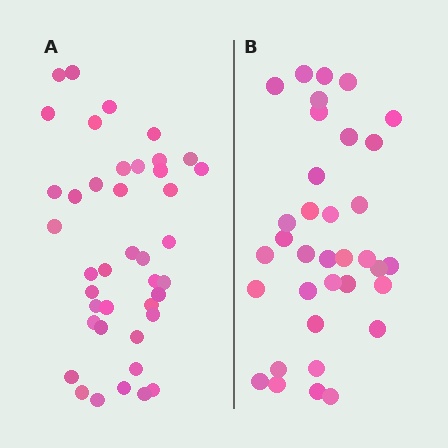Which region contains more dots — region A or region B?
Region A (the left region) has more dots.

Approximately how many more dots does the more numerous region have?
Region A has about 6 more dots than region B.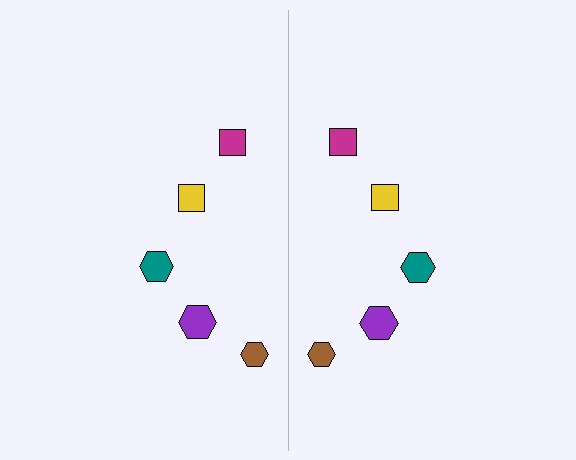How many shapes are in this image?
There are 10 shapes in this image.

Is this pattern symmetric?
Yes, this pattern has bilateral (reflection) symmetry.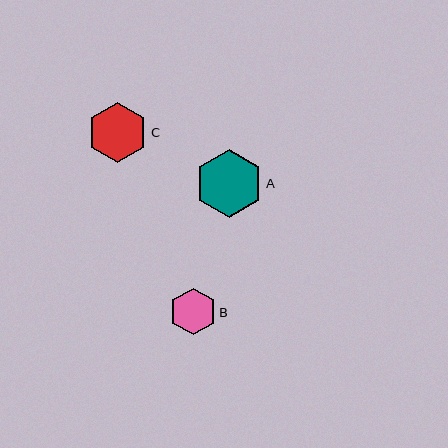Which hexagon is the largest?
Hexagon A is the largest with a size of approximately 68 pixels.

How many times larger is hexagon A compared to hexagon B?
Hexagon A is approximately 1.5 times the size of hexagon B.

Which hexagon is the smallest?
Hexagon B is the smallest with a size of approximately 47 pixels.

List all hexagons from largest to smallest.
From largest to smallest: A, C, B.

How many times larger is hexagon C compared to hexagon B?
Hexagon C is approximately 1.3 times the size of hexagon B.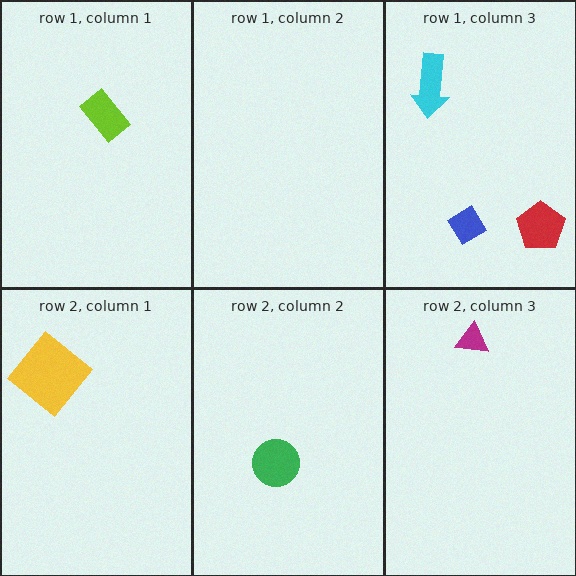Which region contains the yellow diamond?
The row 2, column 1 region.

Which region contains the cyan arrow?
The row 1, column 3 region.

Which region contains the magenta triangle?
The row 2, column 3 region.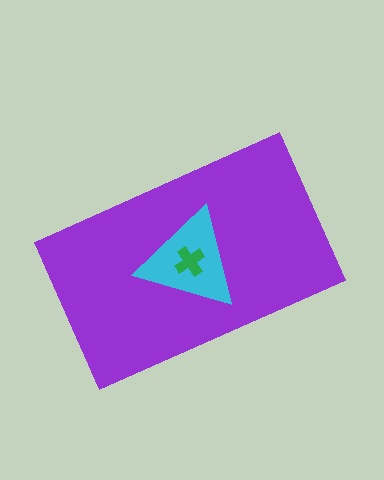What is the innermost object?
The green cross.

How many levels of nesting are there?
3.